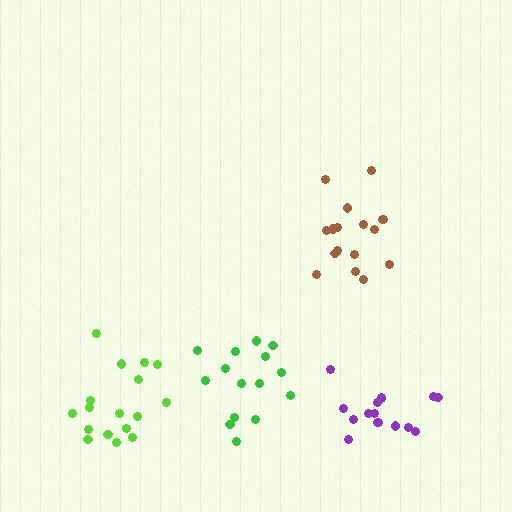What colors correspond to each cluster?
The clusters are colored: brown, purple, green, lime.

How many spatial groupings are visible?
There are 4 spatial groupings.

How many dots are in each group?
Group 1: 17 dots, Group 2: 16 dots, Group 3: 15 dots, Group 4: 17 dots (65 total).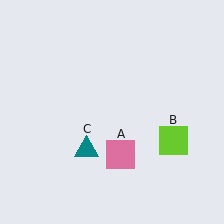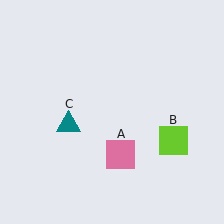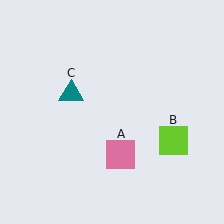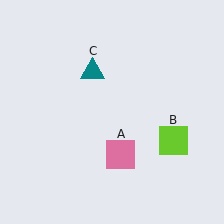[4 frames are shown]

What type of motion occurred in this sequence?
The teal triangle (object C) rotated clockwise around the center of the scene.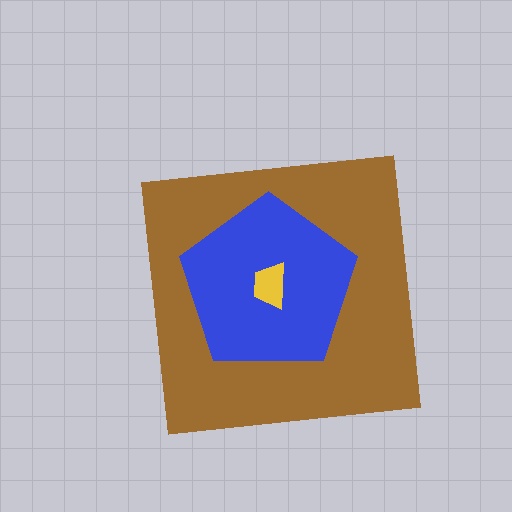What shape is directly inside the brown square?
The blue pentagon.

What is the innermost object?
The yellow trapezoid.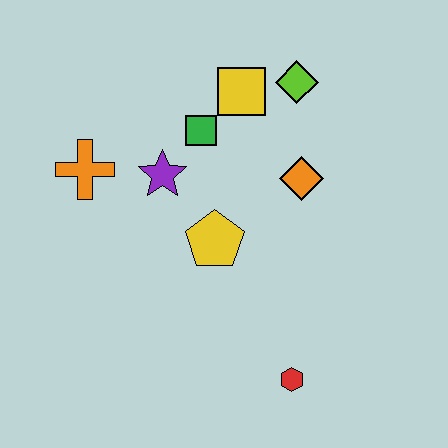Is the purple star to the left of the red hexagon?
Yes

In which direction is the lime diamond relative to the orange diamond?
The lime diamond is above the orange diamond.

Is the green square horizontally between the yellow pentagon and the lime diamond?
No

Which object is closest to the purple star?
The green square is closest to the purple star.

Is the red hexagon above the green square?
No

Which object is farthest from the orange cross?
The red hexagon is farthest from the orange cross.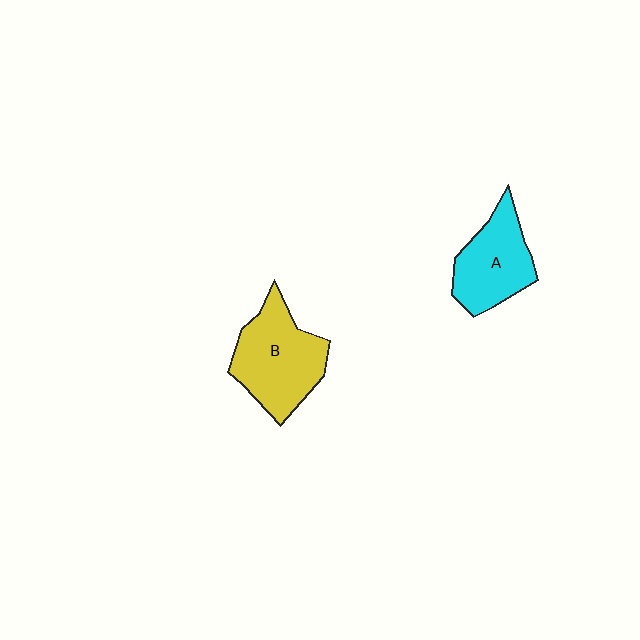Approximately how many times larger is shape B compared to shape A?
Approximately 1.3 times.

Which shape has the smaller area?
Shape A (cyan).